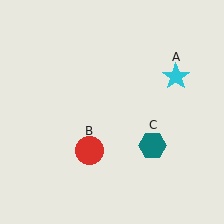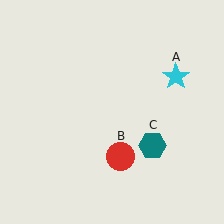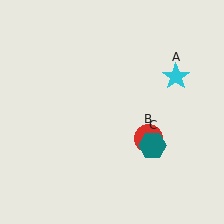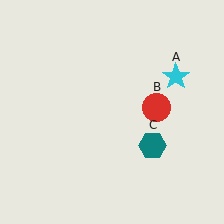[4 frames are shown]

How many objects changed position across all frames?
1 object changed position: red circle (object B).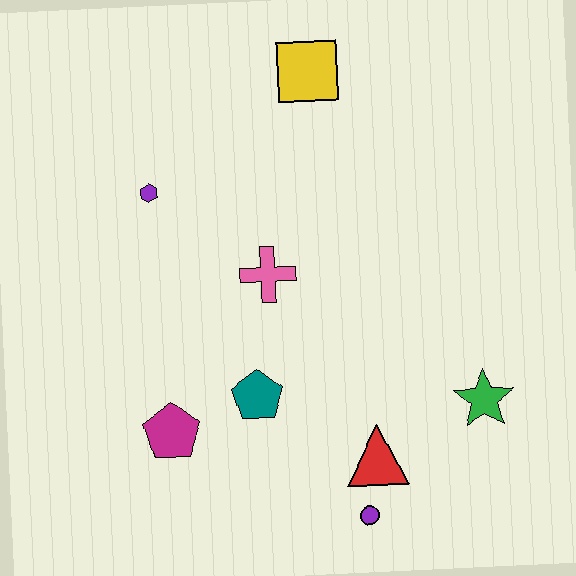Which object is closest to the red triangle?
The purple circle is closest to the red triangle.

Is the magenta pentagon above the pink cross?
No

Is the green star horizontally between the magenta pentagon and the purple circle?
No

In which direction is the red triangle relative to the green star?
The red triangle is to the left of the green star.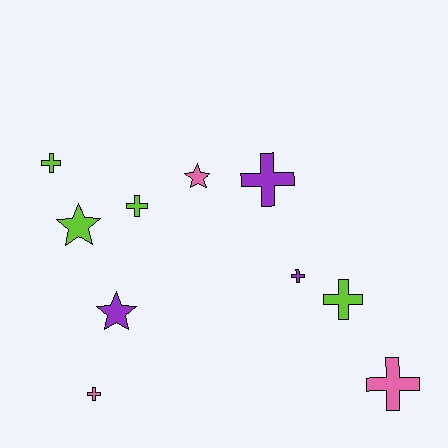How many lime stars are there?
There is 1 lime star.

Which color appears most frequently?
Lime, with 4 objects.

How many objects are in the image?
There are 10 objects.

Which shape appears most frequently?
Cross, with 7 objects.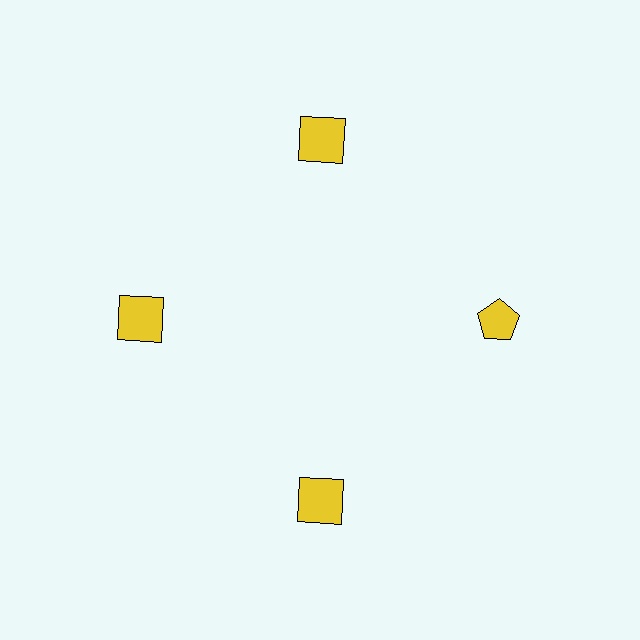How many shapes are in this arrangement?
There are 4 shapes arranged in a ring pattern.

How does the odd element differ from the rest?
It has a different shape: pentagon instead of square.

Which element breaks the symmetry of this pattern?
The yellow pentagon at roughly the 3 o'clock position breaks the symmetry. All other shapes are yellow squares.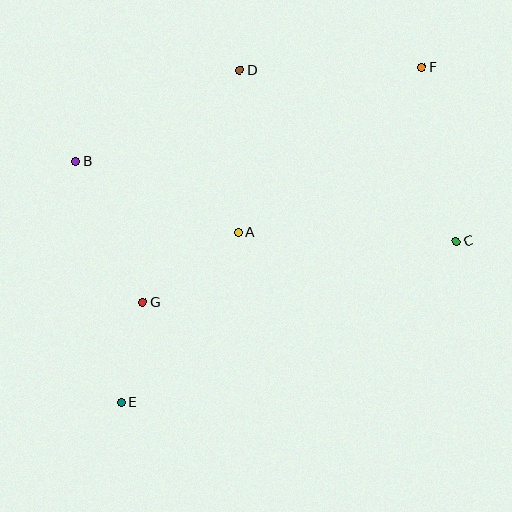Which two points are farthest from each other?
Points E and F are farthest from each other.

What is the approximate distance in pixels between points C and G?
The distance between C and G is approximately 319 pixels.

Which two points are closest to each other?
Points E and G are closest to each other.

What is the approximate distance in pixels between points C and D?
The distance between C and D is approximately 276 pixels.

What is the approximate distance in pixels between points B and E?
The distance between B and E is approximately 246 pixels.